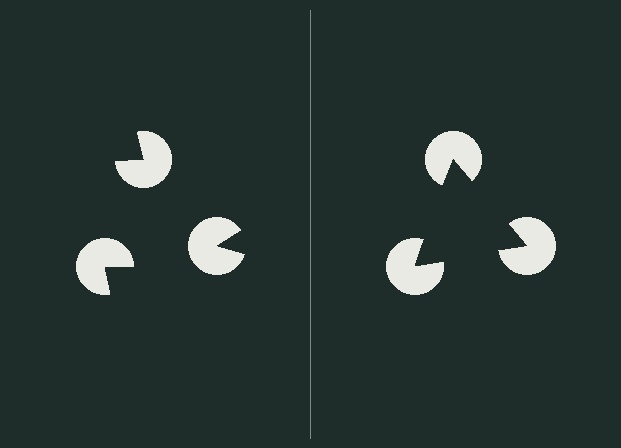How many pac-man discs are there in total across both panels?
6 — 3 on each side.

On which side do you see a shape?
An illusory triangle appears on the right side. On the left side the wedge cuts are rotated, so no coherent shape forms.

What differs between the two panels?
The pac-man discs are positioned identically on both sides; only the wedge orientations differ. On the right they align to a triangle; on the left they are misaligned.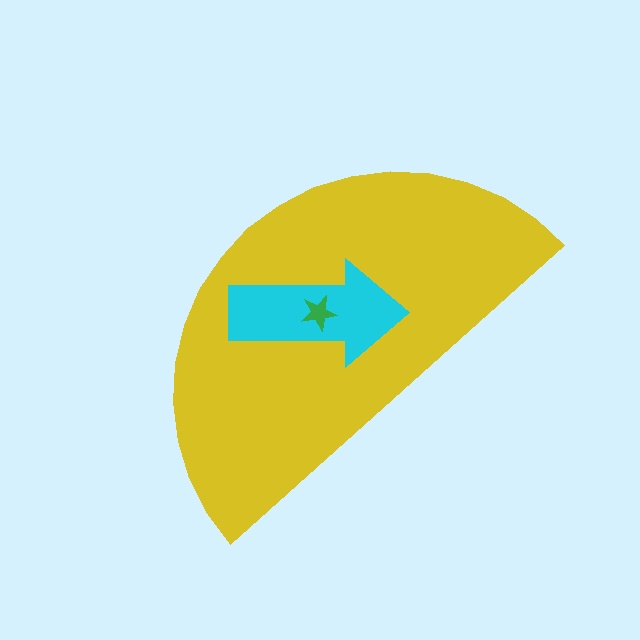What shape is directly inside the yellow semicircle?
The cyan arrow.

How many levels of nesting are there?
3.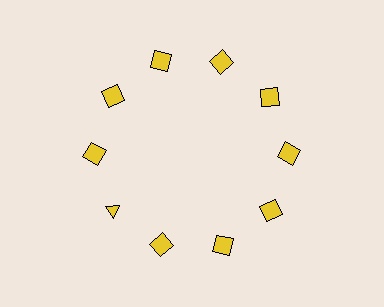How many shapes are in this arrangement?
There are 10 shapes arranged in a ring pattern.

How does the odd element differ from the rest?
It has a different shape: triangle instead of square.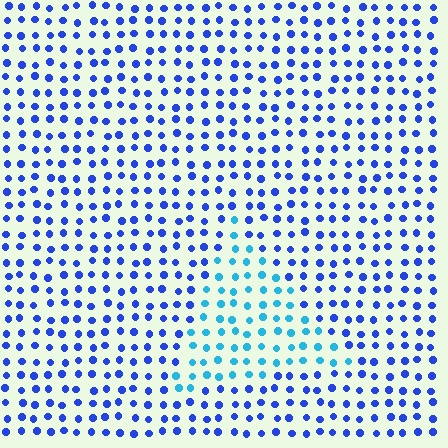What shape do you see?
I see a triangle.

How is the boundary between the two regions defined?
The boundary is defined purely by a slight shift in hue (about 38 degrees). Spacing, size, and orientation are identical on both sides.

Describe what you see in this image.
The image is filled with small blue elements in a uniform arrangement. A triangle-shaped region is visible where the elements are tinted to a slightly different hue, forming a subtle color boundary.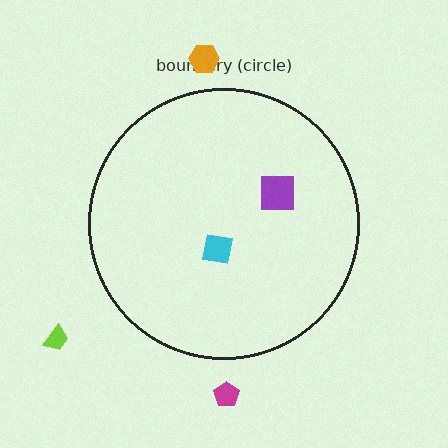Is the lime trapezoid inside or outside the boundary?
Outside.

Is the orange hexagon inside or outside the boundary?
Outside.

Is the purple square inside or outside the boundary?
Inside.